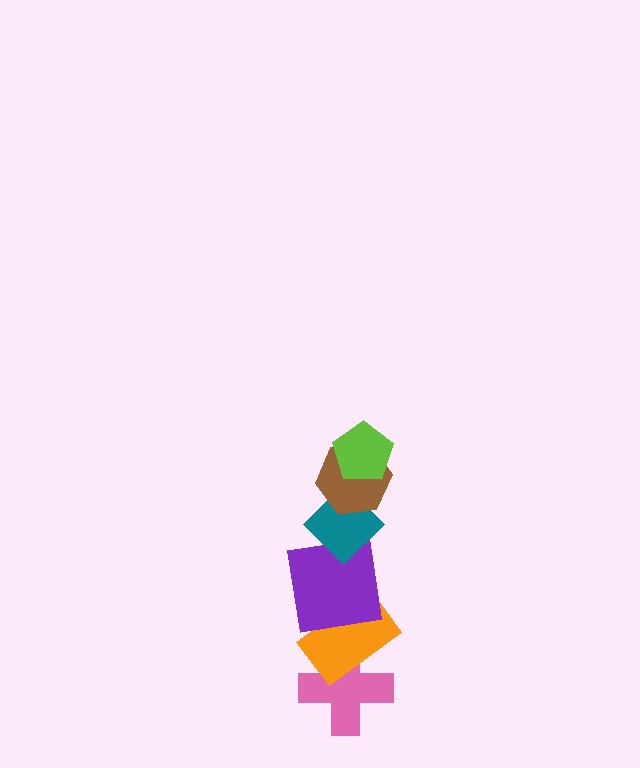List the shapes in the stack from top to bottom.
From top to bottom: the lime pentagon, the brown hexagon, the teal diamond, the purple square, the orange rectangle, the pink cross.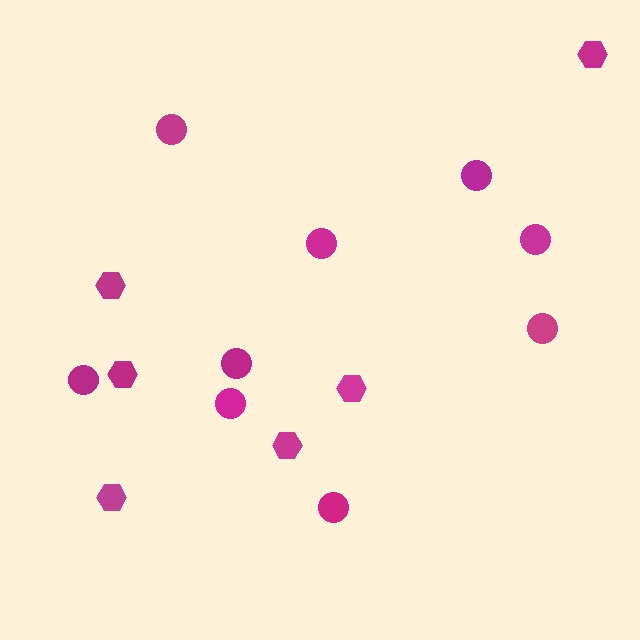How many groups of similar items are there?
There are 2 groups: one group of circles (9) and one group of hexagons (6).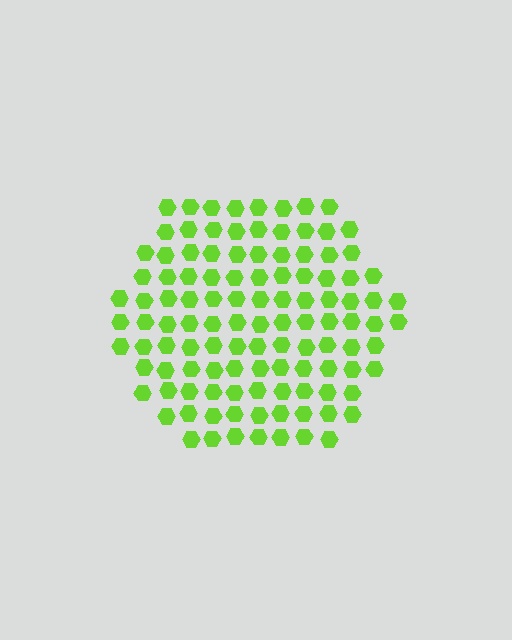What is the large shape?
The large shape is a hexagon.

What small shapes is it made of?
It is made of small hexagons.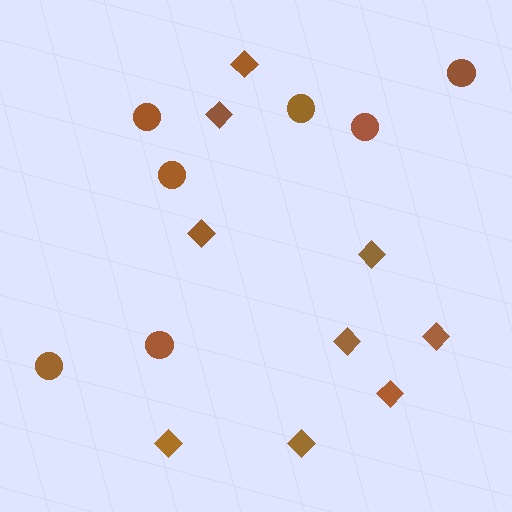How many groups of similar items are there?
There are 2 groups: one group of diamonds (9) and one group of circles (7).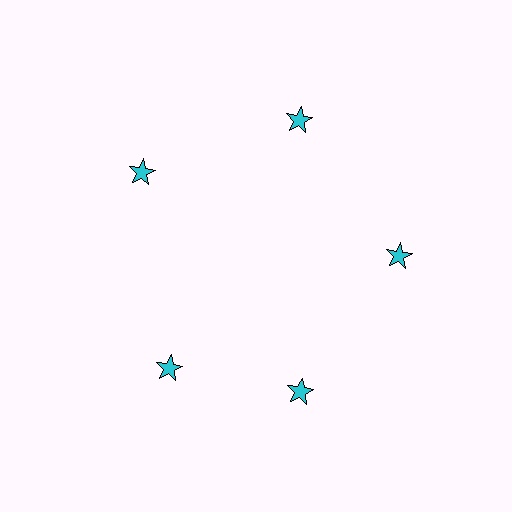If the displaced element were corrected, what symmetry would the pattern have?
It would have 5-fold rotational symmetry — the pattern would map onto itself every 72 degrees.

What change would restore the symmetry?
The symmetry would be restored by rotating it back into even spacing with its neighbors so that all 5 stars sit at equal angles and equal distance from the center.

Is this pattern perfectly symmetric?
No. The 5 cyan stars are arranged in a ring, but one element near the 8 o'clock position is rotated out of alignment along the ring, breaking the 5-fold rotational symmetry.